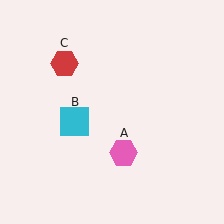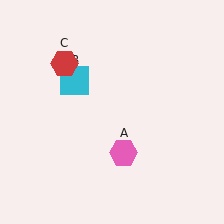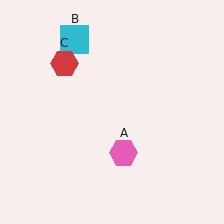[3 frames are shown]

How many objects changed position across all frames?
1 object changed position: cyan square (object B).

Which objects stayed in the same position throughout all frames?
Pink hexagon (object A) and red hexagon (object C) remained stationary.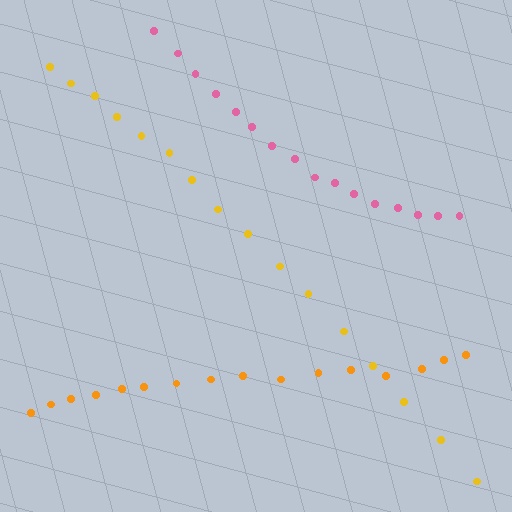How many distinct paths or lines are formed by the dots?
There are 3 distinct paths.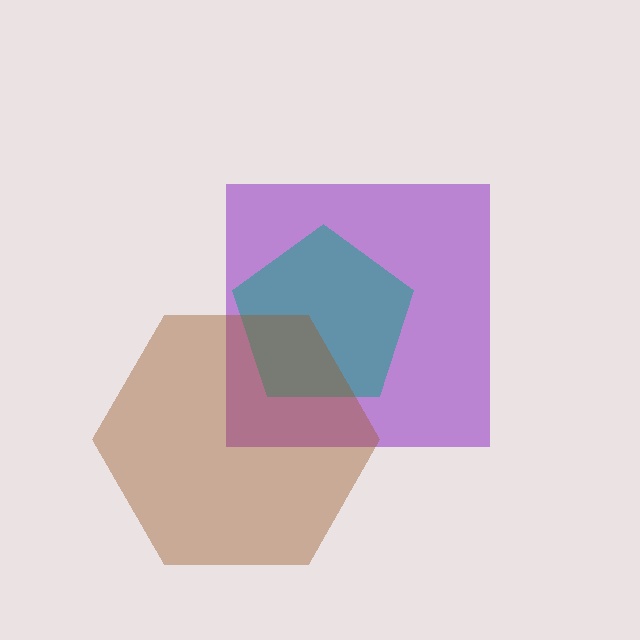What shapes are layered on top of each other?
The layered shapes are: a purple square, a teal pentagon, a brown hexagon.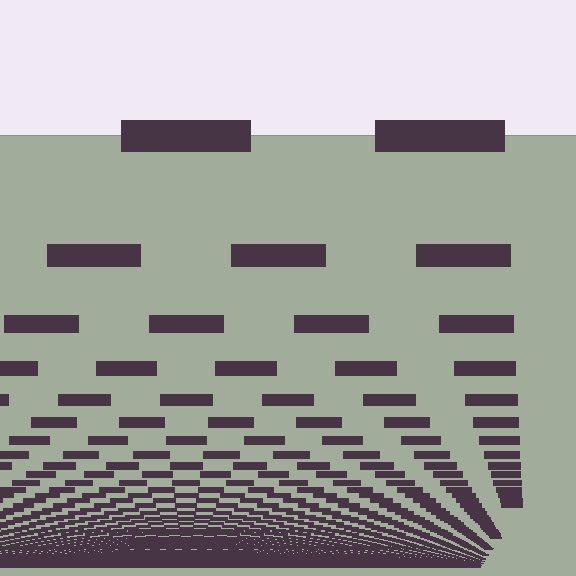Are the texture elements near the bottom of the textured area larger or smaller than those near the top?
Smaller. The gradient is inverted — elements near the bottom are smaller and denser.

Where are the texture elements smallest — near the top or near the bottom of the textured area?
Near the bottom.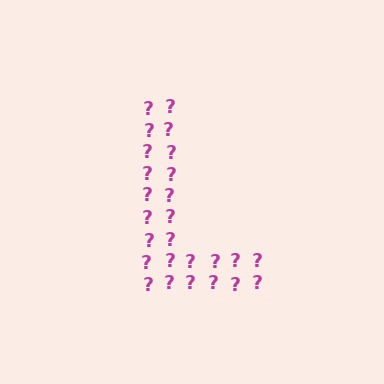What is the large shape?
The large shape is the letter L.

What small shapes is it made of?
It is made of small question marks.